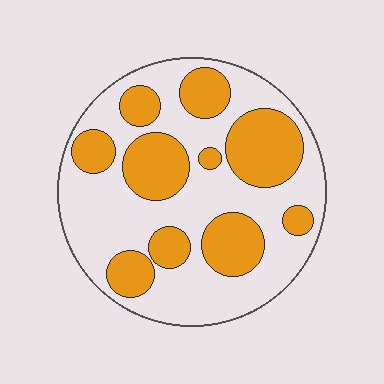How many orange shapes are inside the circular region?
10.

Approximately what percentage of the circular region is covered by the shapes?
Approximately 40%.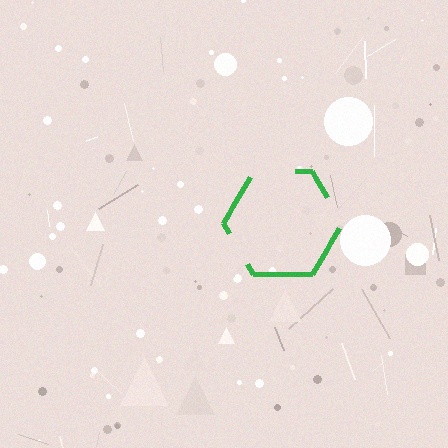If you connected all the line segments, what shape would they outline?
They would outline a hexagon.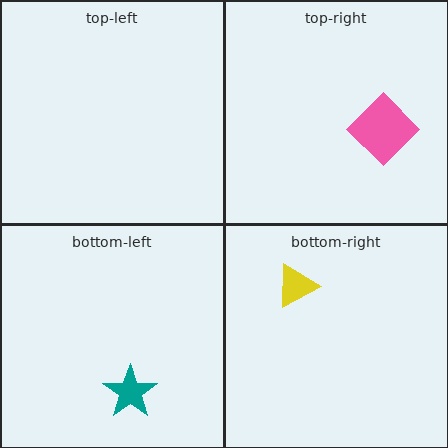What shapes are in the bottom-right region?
The yellow triangle.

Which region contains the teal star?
The bottom-left region.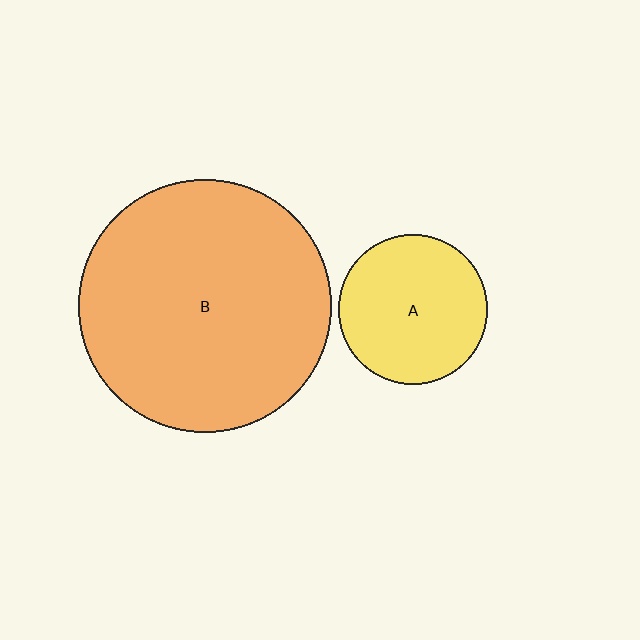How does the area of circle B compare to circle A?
Approximately 2.8 times.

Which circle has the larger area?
Circle B (orange).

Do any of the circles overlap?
No, none of the circles overlap.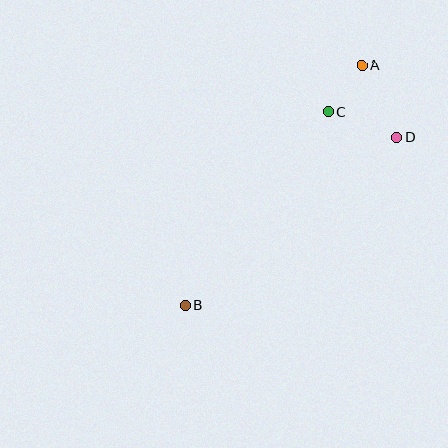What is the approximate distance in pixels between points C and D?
The distance between C and D is approximately 73 pixels.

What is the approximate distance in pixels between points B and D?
The distance between B and D is approximately 269 pixels.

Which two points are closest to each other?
Points A and C are closest to each other.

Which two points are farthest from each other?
Points A and B are farthest from each other.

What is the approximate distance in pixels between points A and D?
The distance between A and D is approximately 81 pixels.